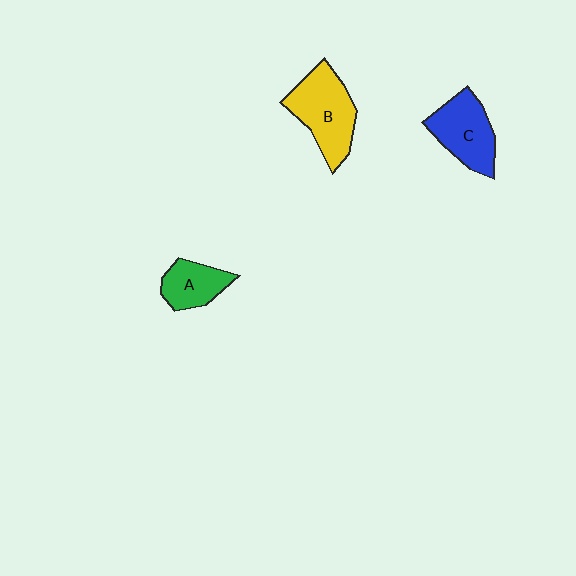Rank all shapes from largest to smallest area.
From largest to smallest: B (yellow), C (blue), A (green).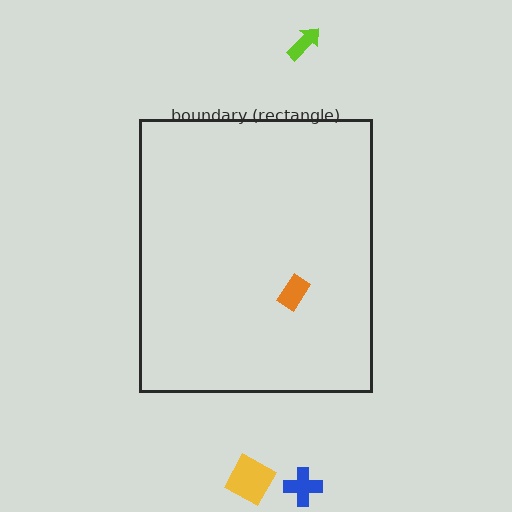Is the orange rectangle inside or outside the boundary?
Inside.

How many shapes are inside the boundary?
1 inside, 3 outside.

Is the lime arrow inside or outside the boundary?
Outside.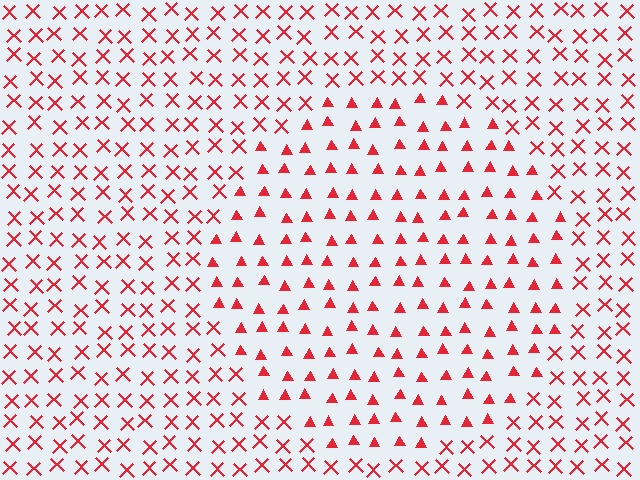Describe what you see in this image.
The image is filled with small red elements arranged in a uniform grid. A circle-shaped region contains triangles, while the surrounding area contains X marks. The boundary is defined purely by the change in element shape.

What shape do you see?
I see a circle.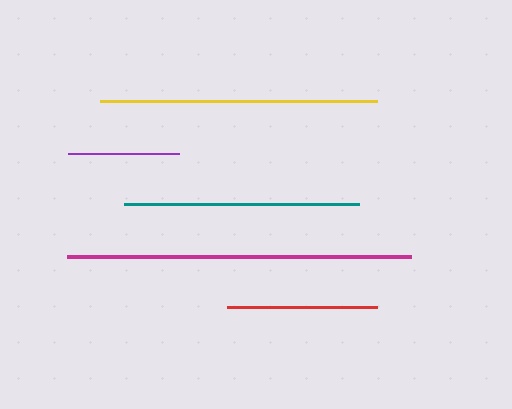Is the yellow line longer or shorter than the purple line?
The yellow line is longer than the purple line.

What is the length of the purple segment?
The purple segment is approximately 111 pixels long.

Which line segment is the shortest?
The purple line is the shortest at approximately 111 pixels.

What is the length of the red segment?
The red segment is approximately 149 pixels long.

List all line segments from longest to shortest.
From longest to shortest: magenta, yellow, teal, red, purple.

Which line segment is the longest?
The magenta line is the longest at approximately 344 pixels.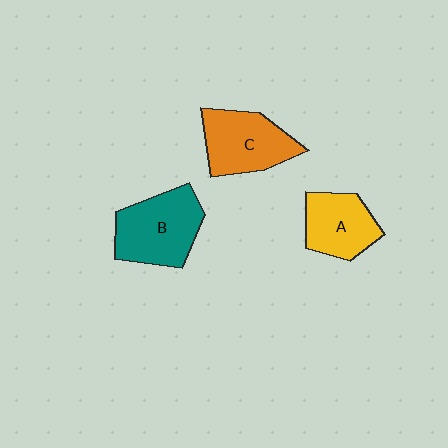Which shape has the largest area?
Shape B (teal).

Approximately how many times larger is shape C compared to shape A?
Approximately 1.2 times.